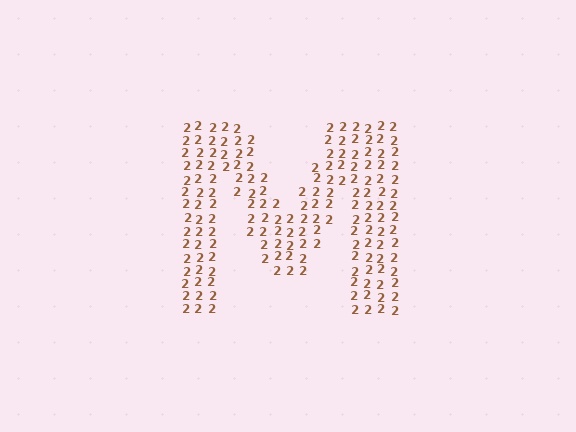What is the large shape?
The large shape is the letter M.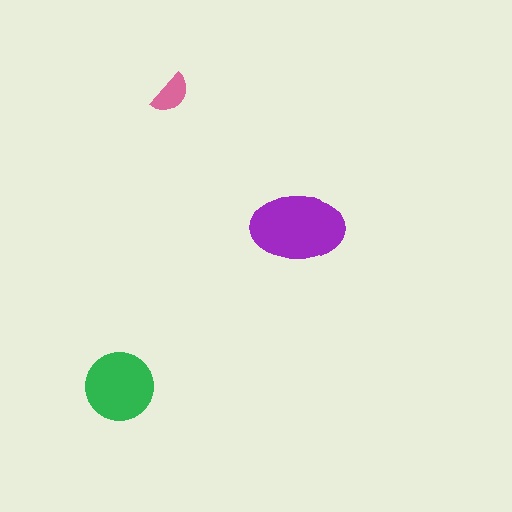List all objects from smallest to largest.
The pink semicircle, the green circle, the purple ellipse.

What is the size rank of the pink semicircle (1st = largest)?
3rd.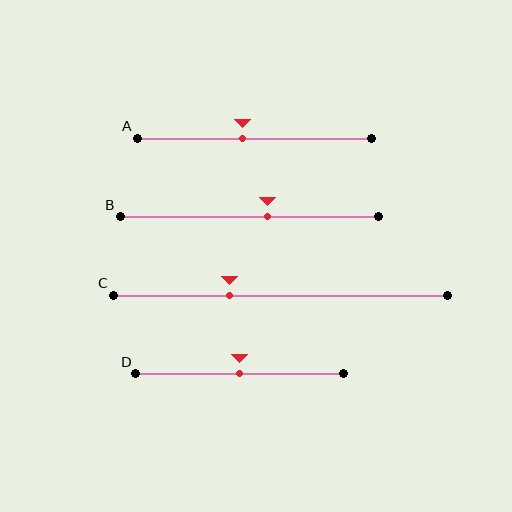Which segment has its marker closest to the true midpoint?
Segment D has its marker closest to the true midpoint.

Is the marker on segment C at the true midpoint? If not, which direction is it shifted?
No, the marker on segment C is shifted to the left by about 15% of the segment length.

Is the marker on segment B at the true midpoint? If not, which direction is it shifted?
No, the marker on segment B is shifted to the right by about 7% of the segment length.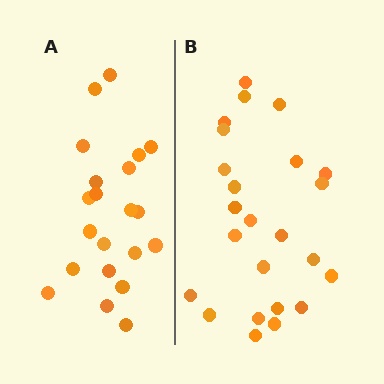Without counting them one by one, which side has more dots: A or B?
Region B (the right region) has more dots.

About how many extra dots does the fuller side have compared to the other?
Region B has just a few more — roughly 2 or 3 more dots than region A.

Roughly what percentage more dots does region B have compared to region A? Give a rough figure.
About 15% more.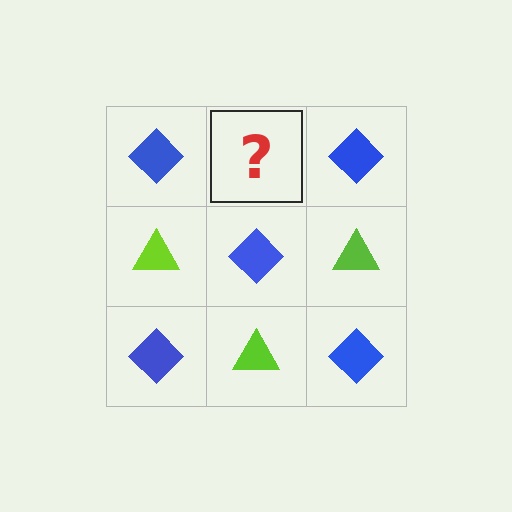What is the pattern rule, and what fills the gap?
The rule is that it alternates blue diamond and lime triangle in a checkerboard pattern. The gap should be filled with a lime triangle.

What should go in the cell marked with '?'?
The missing cell should contain a lime triangle.